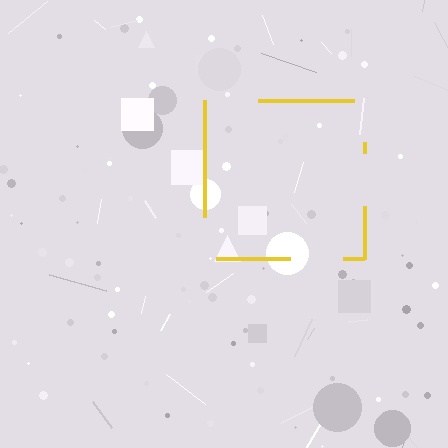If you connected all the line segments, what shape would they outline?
They would outline a square.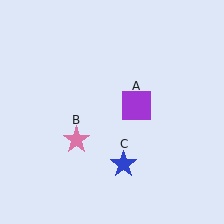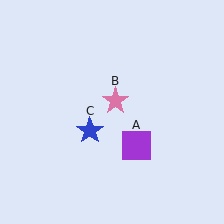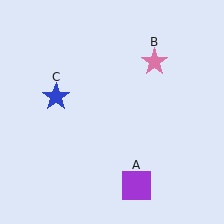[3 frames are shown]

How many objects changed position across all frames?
3 objects changed position: purple square (object A), pink star (object B), blue star (object C).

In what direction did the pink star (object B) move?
The pink star (object B) moved up and to the right.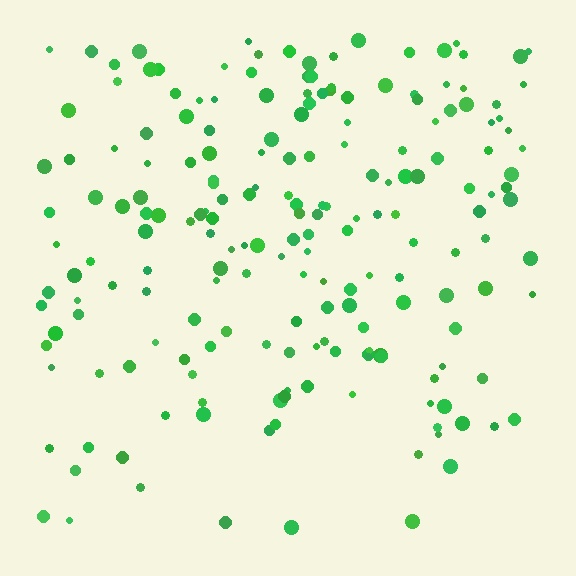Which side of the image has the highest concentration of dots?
The top.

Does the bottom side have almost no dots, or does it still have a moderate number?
Still a moderate number, just noticeably fewer than the top.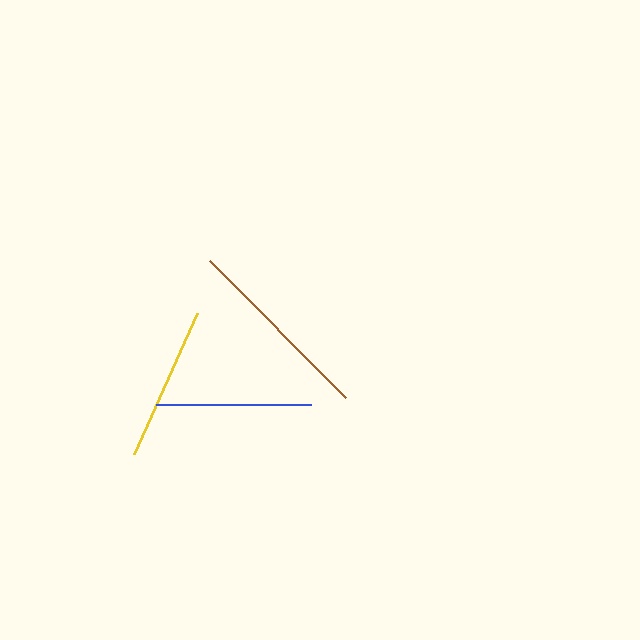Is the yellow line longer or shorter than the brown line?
The brown line is longer than the yellow line.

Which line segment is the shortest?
The yellow line is the shortest at approximately 155 pixels.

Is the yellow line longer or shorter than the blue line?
The blue line is longer than the yellow line.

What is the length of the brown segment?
The brown segment is approximately 193 pixels long.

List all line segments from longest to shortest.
From longest to shortest: brown, blue, yellow.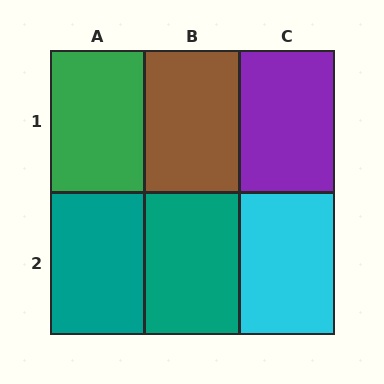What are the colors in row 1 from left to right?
Green, brown, purple.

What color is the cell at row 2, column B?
Teal.